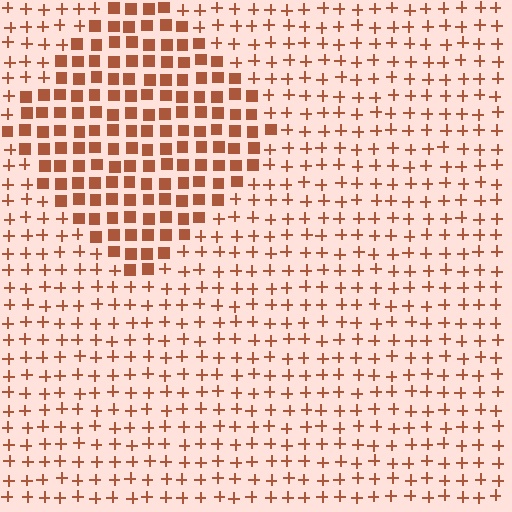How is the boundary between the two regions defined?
The boundary is defined by a change in element shape: squares inside vs. plus signs outside. All elements share the same color and spacing.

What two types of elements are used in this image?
The image uses squares inside the diamond region and plus signs outside it.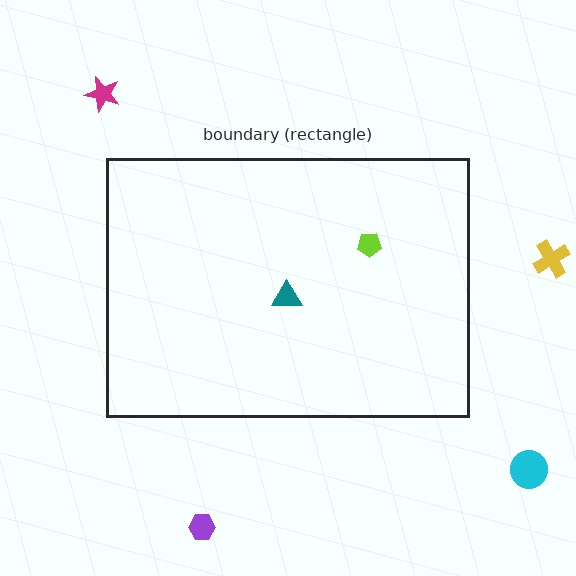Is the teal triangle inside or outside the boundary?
Inside.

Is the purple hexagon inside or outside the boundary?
Outside.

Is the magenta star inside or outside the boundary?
Outside.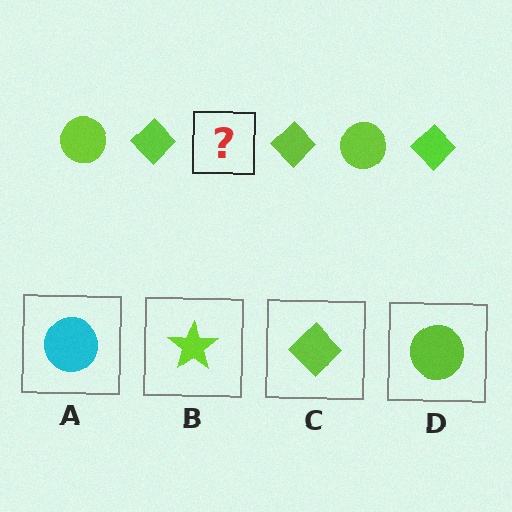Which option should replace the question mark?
Option D.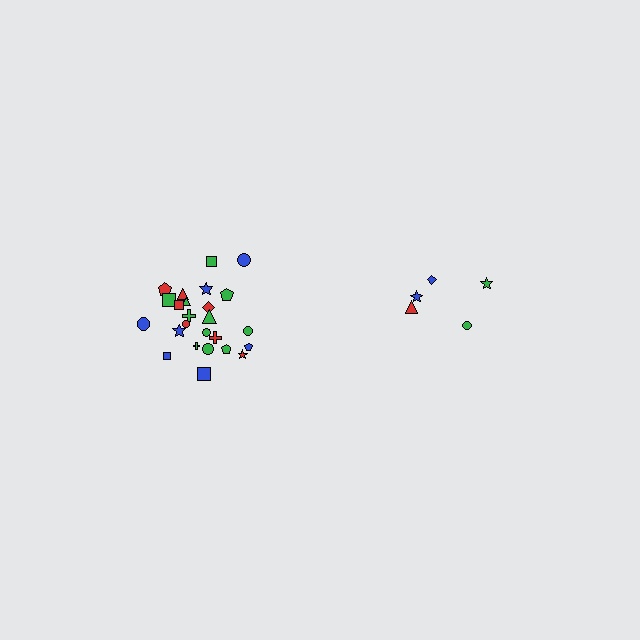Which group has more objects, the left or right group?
The left group.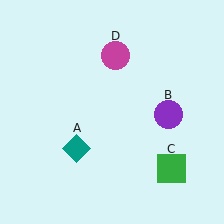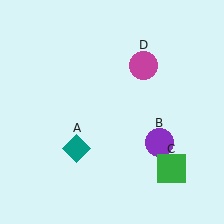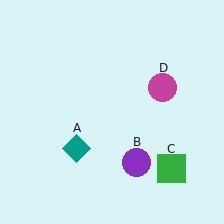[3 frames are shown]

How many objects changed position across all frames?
2 objects changed position: purple circle (object B), magenta circle (object D).